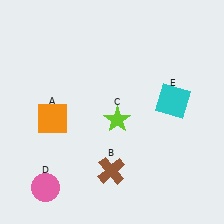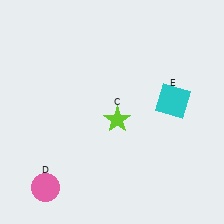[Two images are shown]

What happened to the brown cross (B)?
The brown cross (B) was removed in Image 2. It was in the bottom-left area of Image 1.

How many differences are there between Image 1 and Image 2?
There are 2 differences between the two images.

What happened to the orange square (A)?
The orange square (A) was removed in Image 2. It was in the bottom-left area of Image 1.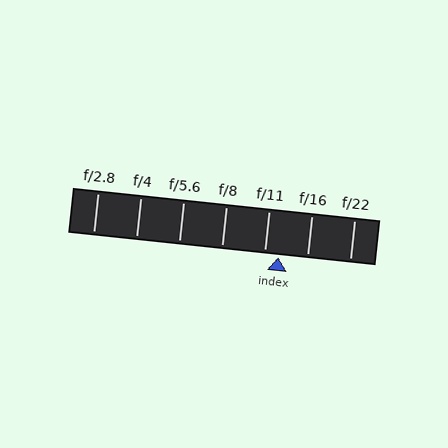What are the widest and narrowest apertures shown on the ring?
The widest aperture shown is f/2.8 and the narrowest is f/22.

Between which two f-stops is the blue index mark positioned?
The index mark is between f/11 and f/16.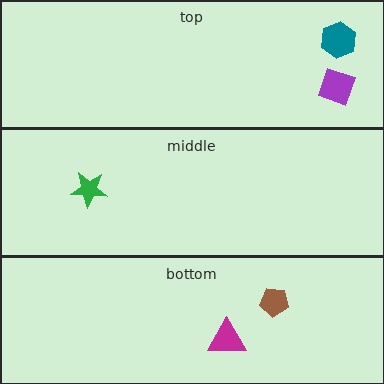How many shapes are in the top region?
2.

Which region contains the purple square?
The top region.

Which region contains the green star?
The middle region.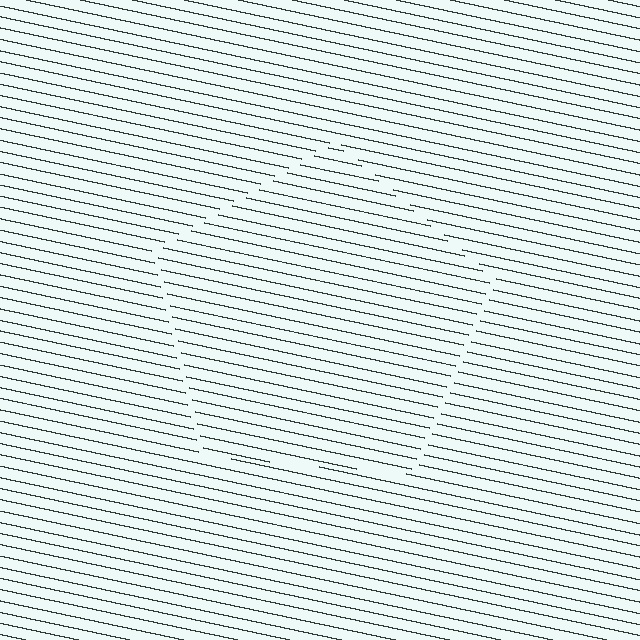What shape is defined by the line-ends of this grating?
An illusory pentagon. The interior of the shape contains the same grating, shifted by half a period — the contour is defined by the phase discontinuity where line-ends from the inner and outer gratings abut.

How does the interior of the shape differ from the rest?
The interior of the shape contains the same grating, shifted by half a period — the contour is defined by the phase discontinuity where line-ends from the inner and outer gratings abut.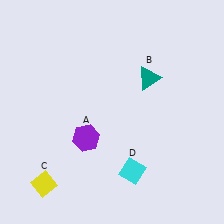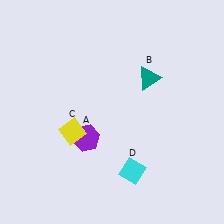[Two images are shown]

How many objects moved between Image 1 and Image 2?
1 object moved between the two images.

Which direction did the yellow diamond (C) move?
The yellow diamond (C) moved up.